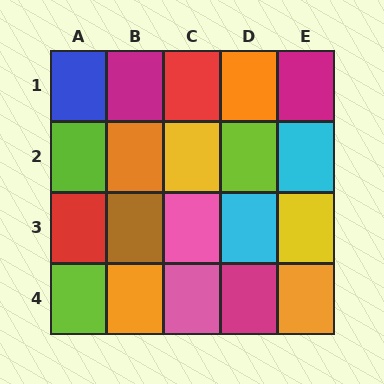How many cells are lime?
3 cells are lime.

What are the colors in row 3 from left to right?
Red, brown, pink, cyan, yellow.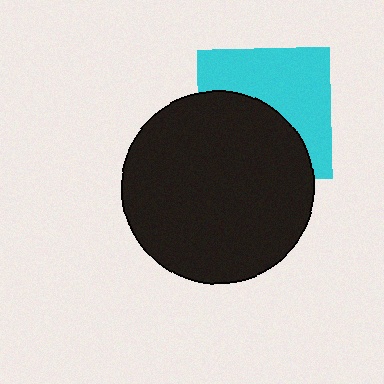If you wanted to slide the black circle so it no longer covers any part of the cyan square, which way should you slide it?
Slide it down — that is the most direct way to separate the two shapes.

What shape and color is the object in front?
The object in front is a black circle.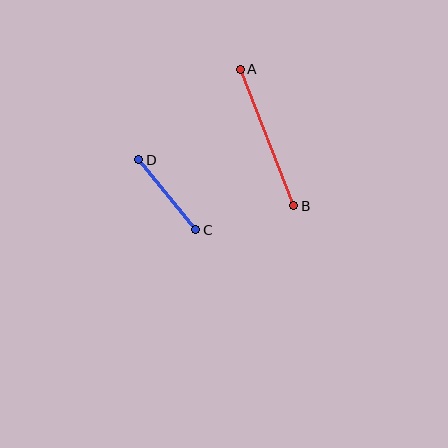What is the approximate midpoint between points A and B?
The midpoint is at approximately (267, 137) pixels.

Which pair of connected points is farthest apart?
Points A and B are farthest apart.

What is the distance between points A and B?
The distance is approximately 147 pixels.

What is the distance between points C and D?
The distance is approximately 90 pixels.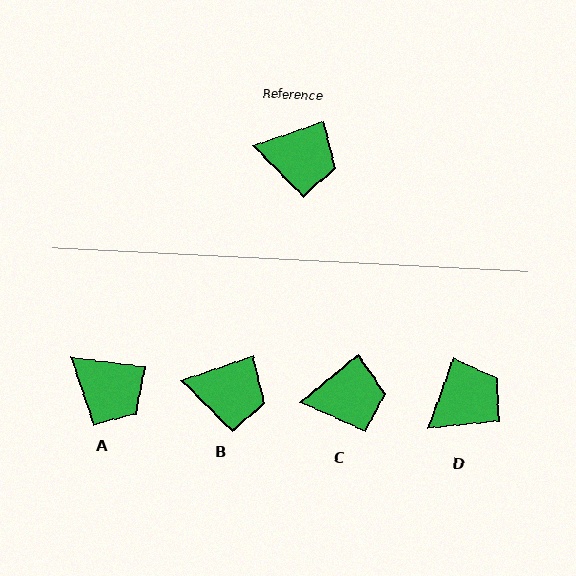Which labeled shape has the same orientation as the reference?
B.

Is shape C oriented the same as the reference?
No, it is off by about 21 degrees.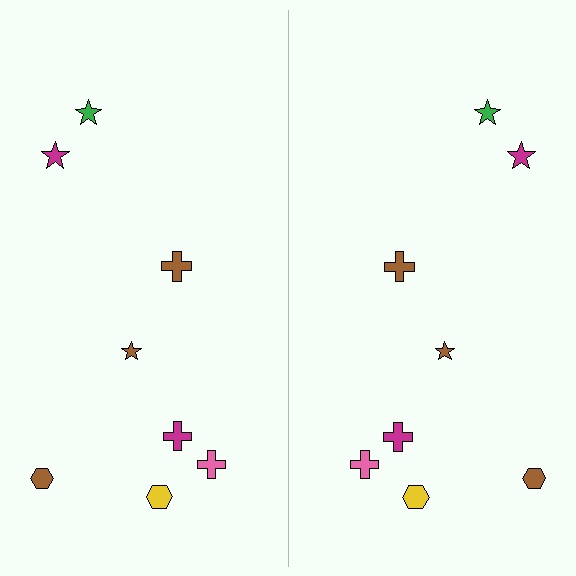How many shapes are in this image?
There are 16 shapes in this image.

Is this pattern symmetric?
Yes, this pattern has bilateral (reflection) symmetry.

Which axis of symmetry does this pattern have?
The pattern has a vertical axis of symmetry running through the center of the image.